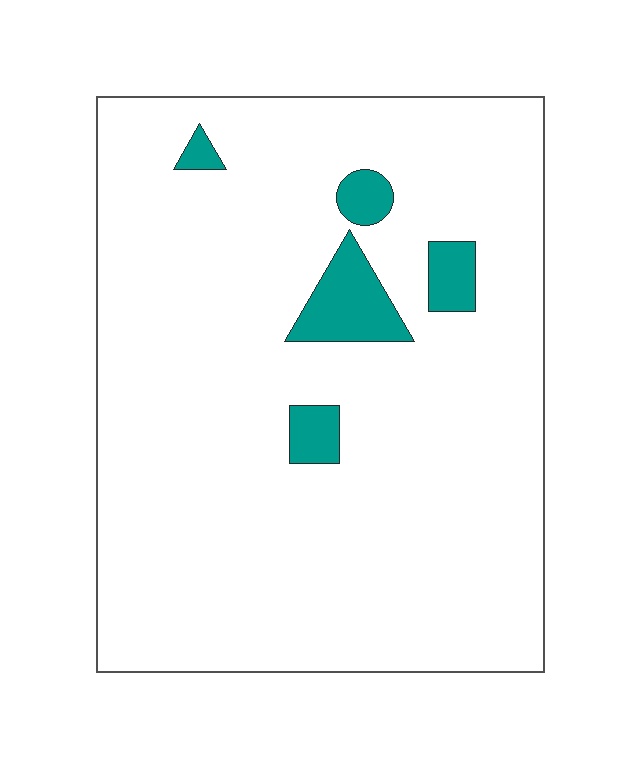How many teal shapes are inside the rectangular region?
5.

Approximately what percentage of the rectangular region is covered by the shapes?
Approximately 5%.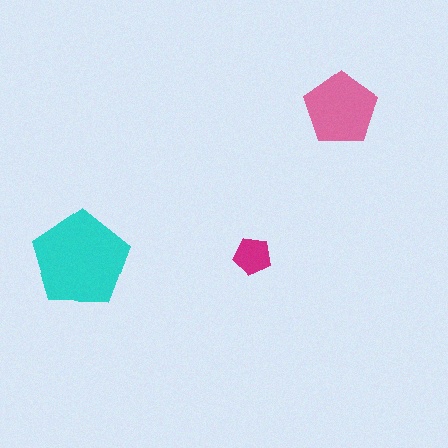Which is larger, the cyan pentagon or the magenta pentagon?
The cyan one.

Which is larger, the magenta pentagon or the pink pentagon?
The pink one.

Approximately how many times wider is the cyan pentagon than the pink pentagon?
About 1.5 times wider.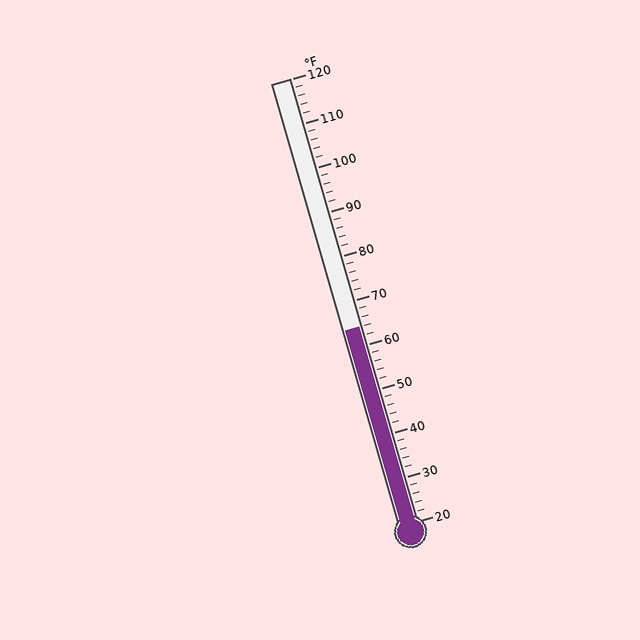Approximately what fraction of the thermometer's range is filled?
The thermometer is filled to approximately 45% of its range.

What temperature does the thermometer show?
The thermometer shows approximately 64°F.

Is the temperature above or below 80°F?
The temperature is below 80°F.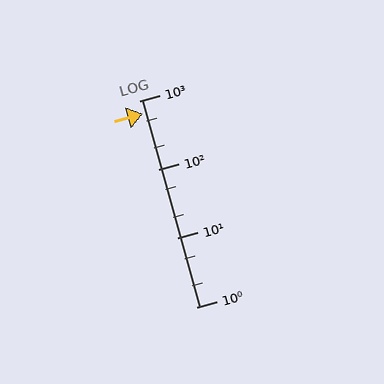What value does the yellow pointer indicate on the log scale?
The pointer indicates approximately 650.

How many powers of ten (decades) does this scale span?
The scale spans 3 decades, from 1 to 1000.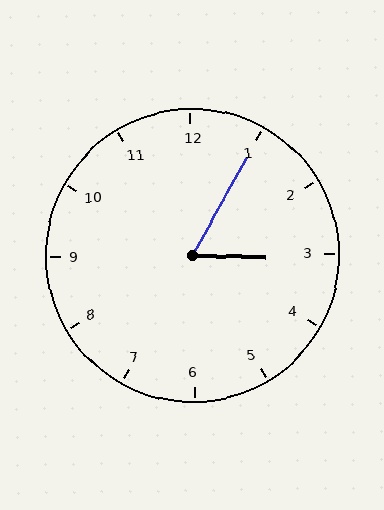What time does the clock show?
3:05.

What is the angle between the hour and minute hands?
Approximately 62 degrees.